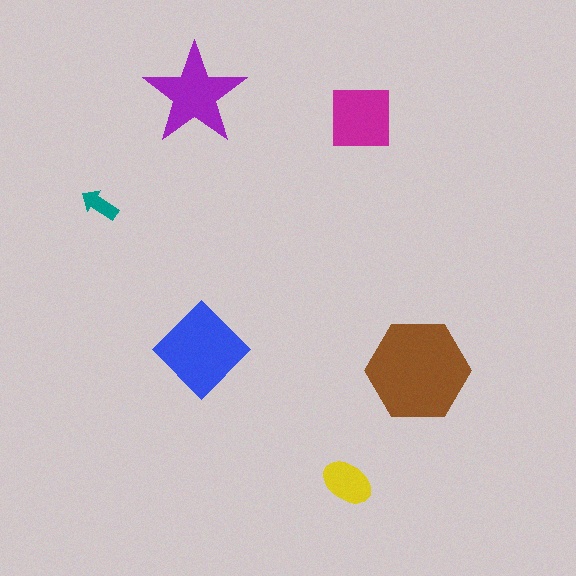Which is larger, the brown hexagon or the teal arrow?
The brown hexagon.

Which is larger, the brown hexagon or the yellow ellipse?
The brown hexagon.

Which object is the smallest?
The teal arrow.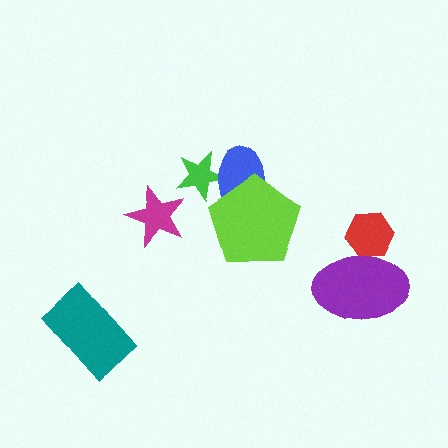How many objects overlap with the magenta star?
0 objects overlap with the magenta star.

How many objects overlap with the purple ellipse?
1 object overlaps with the purple ellipse.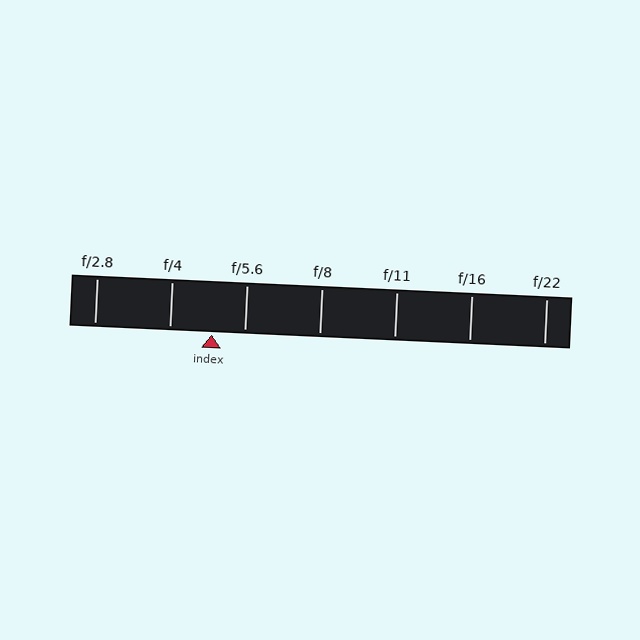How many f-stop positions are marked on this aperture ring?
There are 7 f-stop positions marked.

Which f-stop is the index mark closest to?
The index mark is closest to f/5.6.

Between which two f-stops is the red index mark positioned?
The index mark is between f/4 and f/5.6.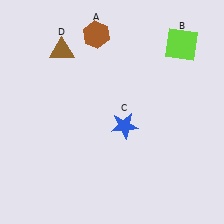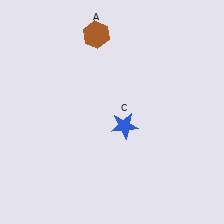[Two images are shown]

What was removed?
The lime square (B), the brown triangle (D) were removed in Image 2.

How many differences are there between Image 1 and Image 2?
There are 2 differences between the two images.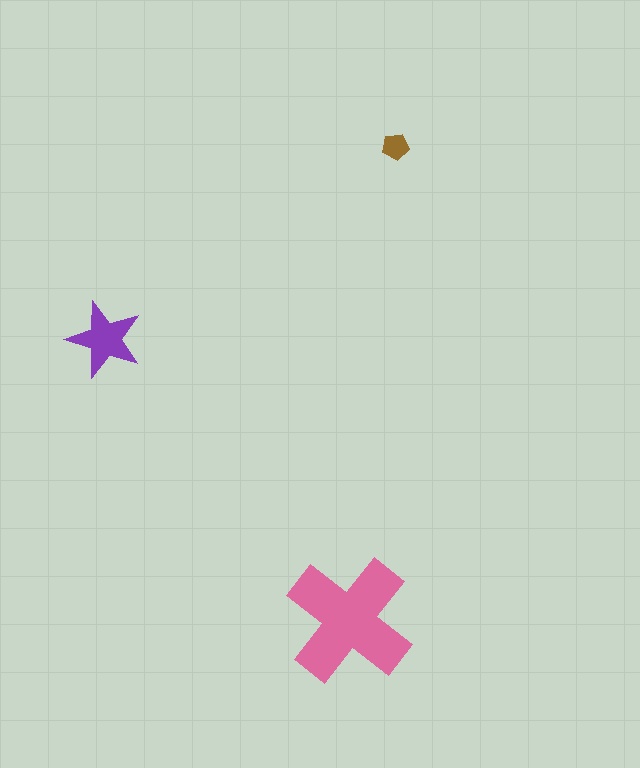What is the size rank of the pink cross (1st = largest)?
1st.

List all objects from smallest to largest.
The brown pentagon, the purple star, the pink cross.